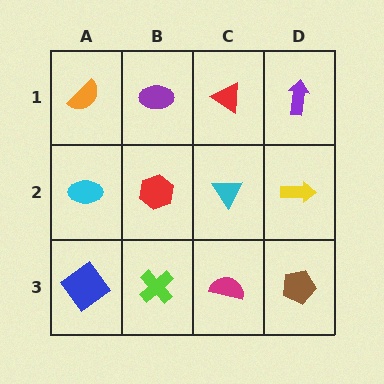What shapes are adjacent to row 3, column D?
A yellow arrow (row 2, column D), a magenta semicircle (row 3, column C).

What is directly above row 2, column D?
A purple arrow.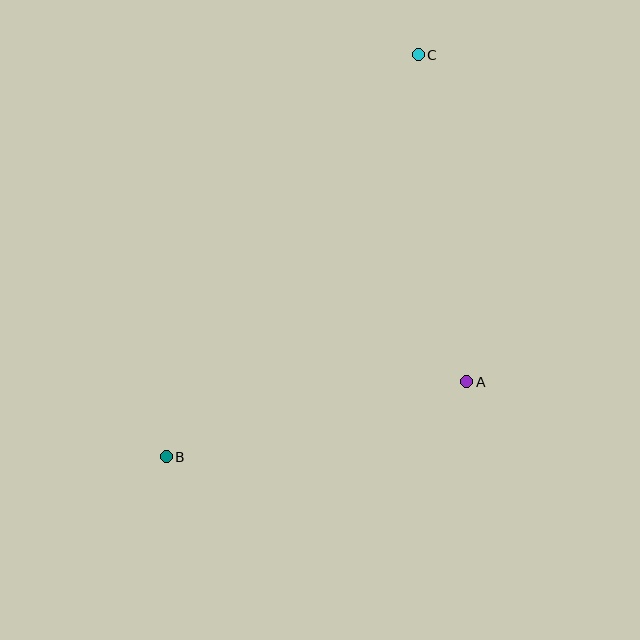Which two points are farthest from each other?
Points B and C are farthest from each other.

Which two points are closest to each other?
Points A and B are closest to each other.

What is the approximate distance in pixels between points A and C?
The distance between A and C is approximately 331 pixels.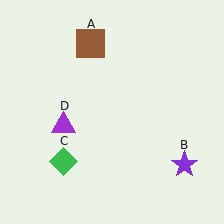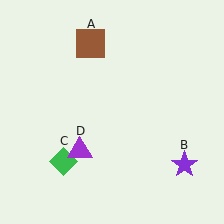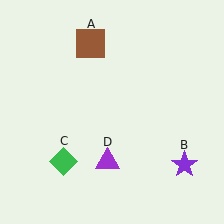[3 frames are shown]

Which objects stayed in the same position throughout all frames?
Brown square (object A) and purple star (object B) and green diamond (object C) remained stationary.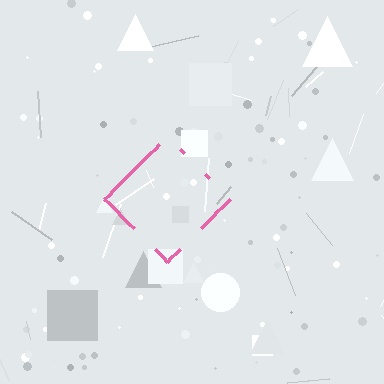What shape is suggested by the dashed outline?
The dashed outline suggests a diamond.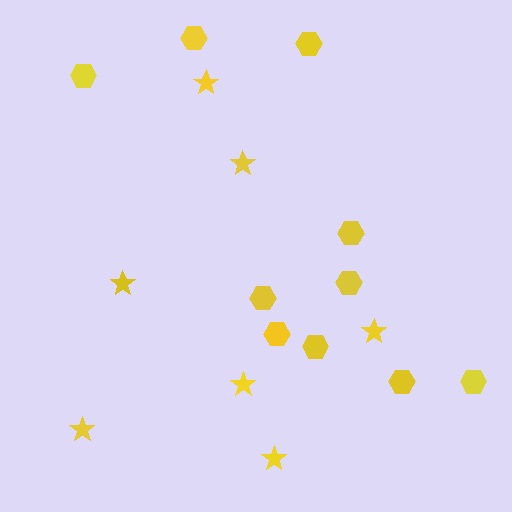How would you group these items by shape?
There are 2 groups: one group of stars (7) and one group of hexagons (10).